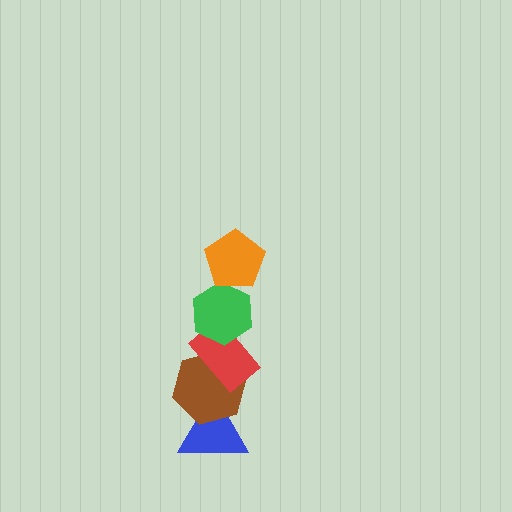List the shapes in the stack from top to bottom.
From top to bottom: the orange pentagon, the green hexagon, the red rectangle, the brown hexagon, the blue triangle.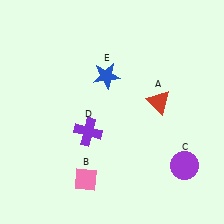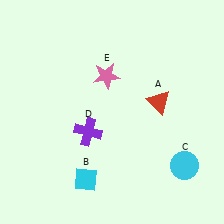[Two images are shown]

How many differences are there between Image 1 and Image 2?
There are 3 differences between the two images.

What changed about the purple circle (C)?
In Image 1, C is purple. In Image 2, it changed to cyan.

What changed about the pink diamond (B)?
In Image 1, B is pink. In Image 2, it changed to cyan.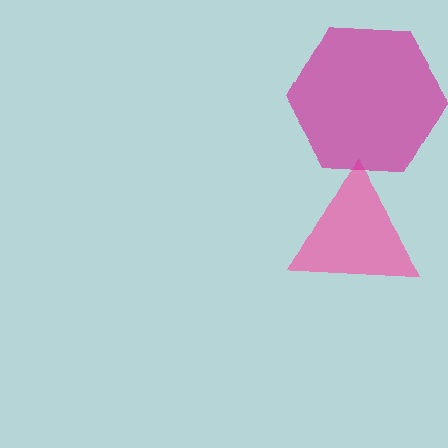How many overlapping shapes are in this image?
There are 2 overlapping shapes in the image.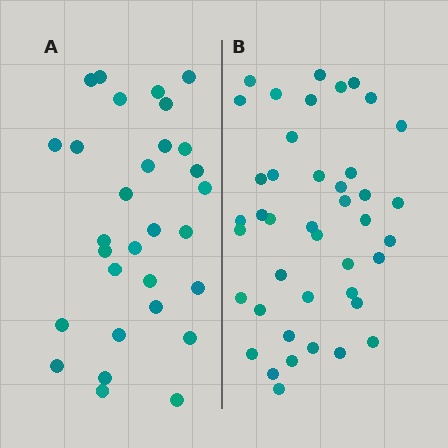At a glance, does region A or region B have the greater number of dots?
Region B (the right region) has more dots.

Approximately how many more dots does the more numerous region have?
Region B has roughly 12 or so more dots than region A.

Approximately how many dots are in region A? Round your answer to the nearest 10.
About 30 dots.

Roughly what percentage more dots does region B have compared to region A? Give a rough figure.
About 40% more.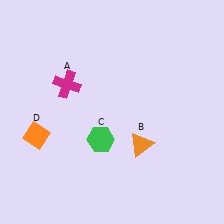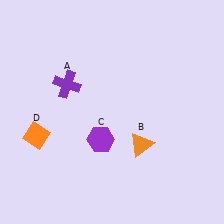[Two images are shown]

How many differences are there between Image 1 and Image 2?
There are 2 differences between the two images.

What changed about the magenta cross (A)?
In Image 1, A is magenta. In Image 2, it changed to purple.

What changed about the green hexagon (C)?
In Image 1, C is green. In Image 2, it changed to purple.